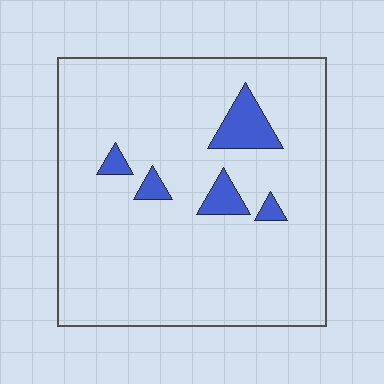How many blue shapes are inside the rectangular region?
5.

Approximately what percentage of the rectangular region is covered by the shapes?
Approximately 10%.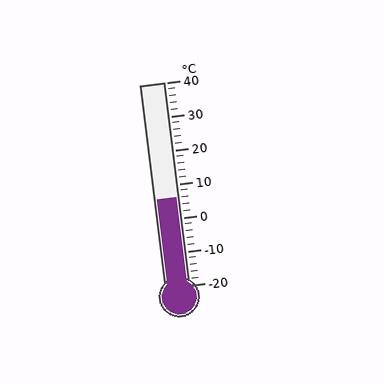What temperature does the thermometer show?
The thermometer shows approximately 6°C.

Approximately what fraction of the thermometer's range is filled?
The thermometer is filled to approximately 45% of its range.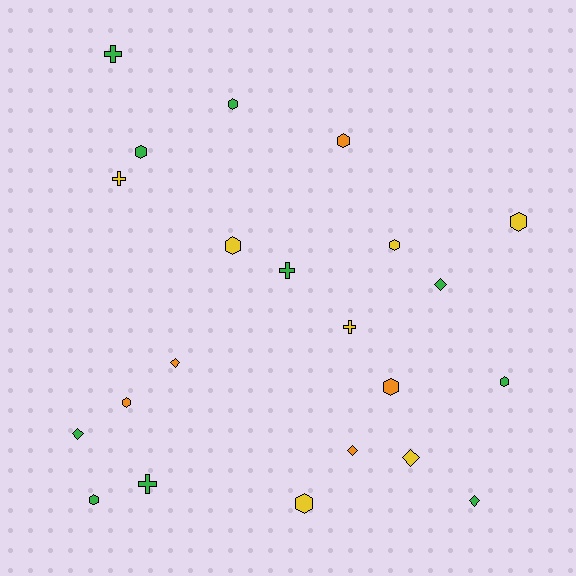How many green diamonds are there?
There are 3 green diamonds.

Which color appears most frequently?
Green, with 10 objects.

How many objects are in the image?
There are 22 objects.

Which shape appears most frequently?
Hexagon, with 11 objects.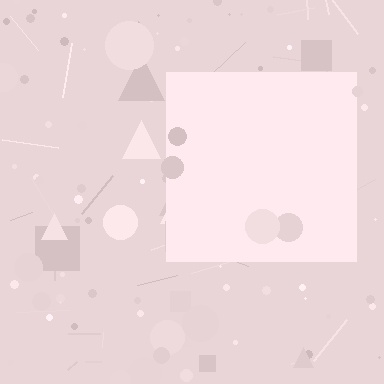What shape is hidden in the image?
A square is hidden in the image.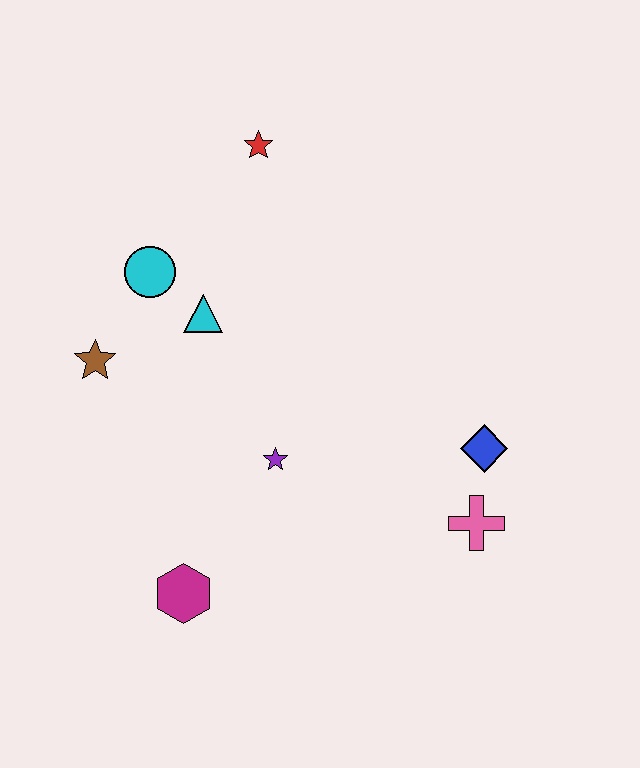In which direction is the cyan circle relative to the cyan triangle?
The cyan circle is to the left of the cyan triangle.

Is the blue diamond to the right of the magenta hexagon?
Yes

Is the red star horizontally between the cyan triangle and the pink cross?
Yes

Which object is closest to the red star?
The cyan circle is closest to the red star.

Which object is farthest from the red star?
The magenta hexagon is farthest from the red star.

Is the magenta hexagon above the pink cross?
No